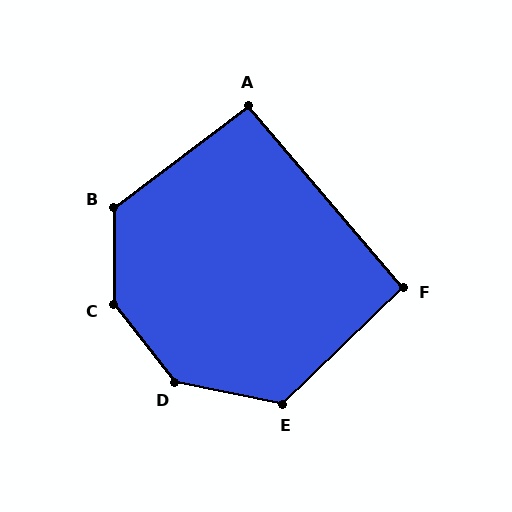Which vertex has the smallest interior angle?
A, at approximately 93 degrees.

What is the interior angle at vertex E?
Approximately 125 degrees (obtuse).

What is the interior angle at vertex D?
Approximately 139 degrees (obtuse).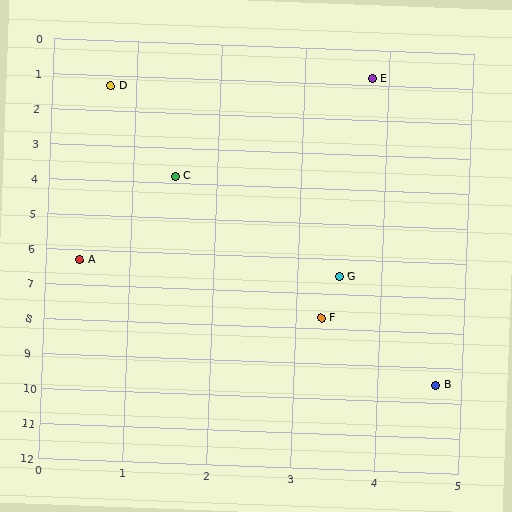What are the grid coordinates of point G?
Point G is at approximately (3.5, 6.5).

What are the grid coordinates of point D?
Point D is at approximately (0.7, 1.3).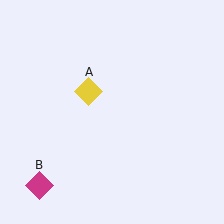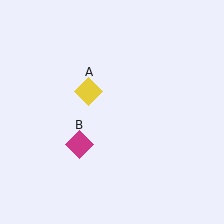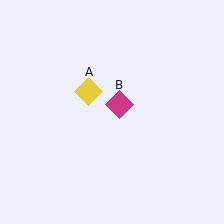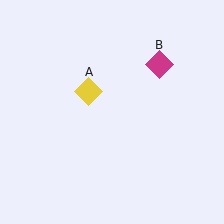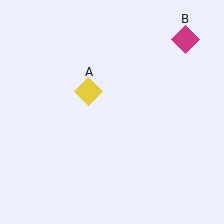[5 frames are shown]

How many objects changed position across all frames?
1 object changed position: magenta diamond (object B).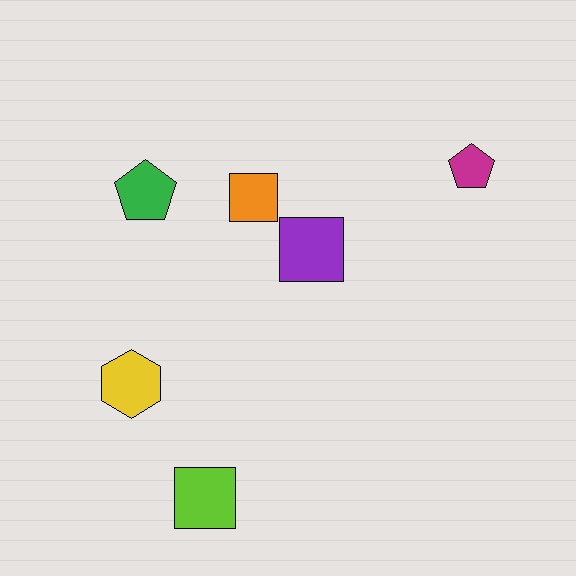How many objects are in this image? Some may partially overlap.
There are 6 objects.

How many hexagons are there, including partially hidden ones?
There is 1 hexagon.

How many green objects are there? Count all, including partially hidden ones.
There is 1 green object.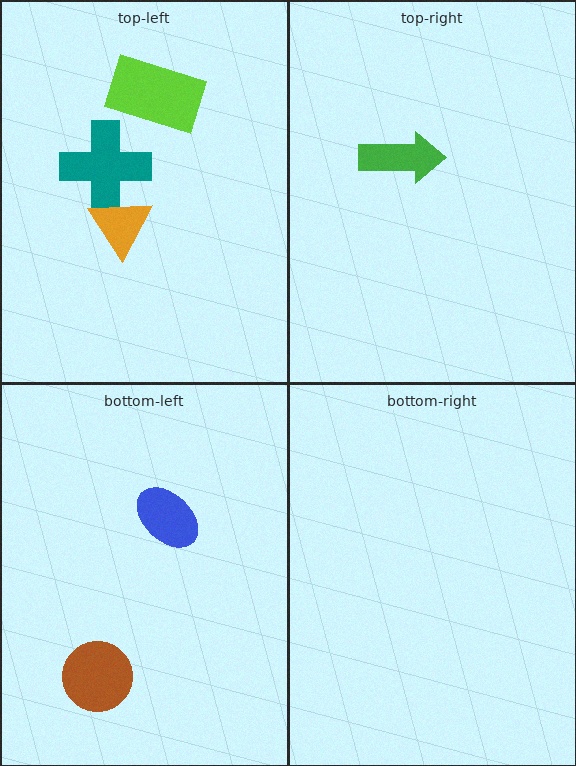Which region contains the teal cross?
The top-left region.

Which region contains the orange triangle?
The top-left region.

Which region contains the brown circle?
The bottom-left region.